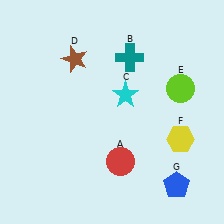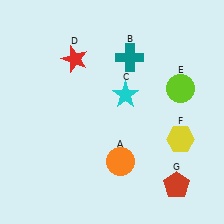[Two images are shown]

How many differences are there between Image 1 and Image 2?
There are 3 differences between the two images.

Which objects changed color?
A changed from red to orange. D changed from brown to red. G changed from blue to red.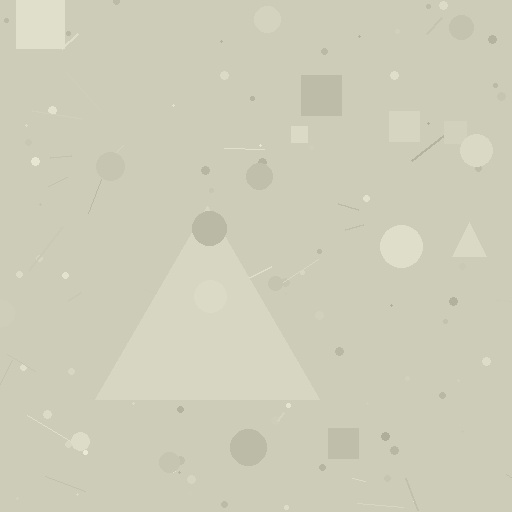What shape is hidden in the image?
A triangle is hidden in the image.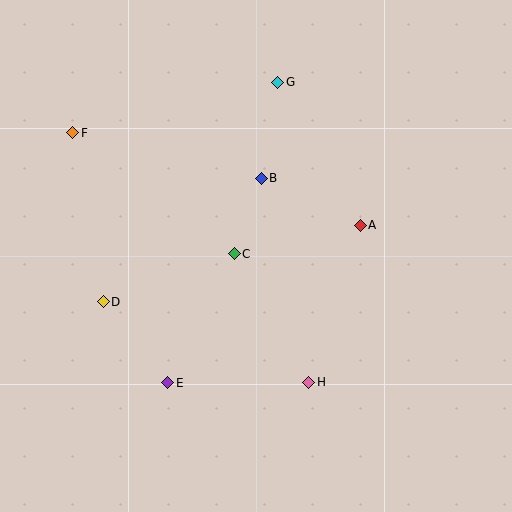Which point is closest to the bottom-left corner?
Point E is closest to the bottom-left corner.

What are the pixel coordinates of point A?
Point A is at (360, 225).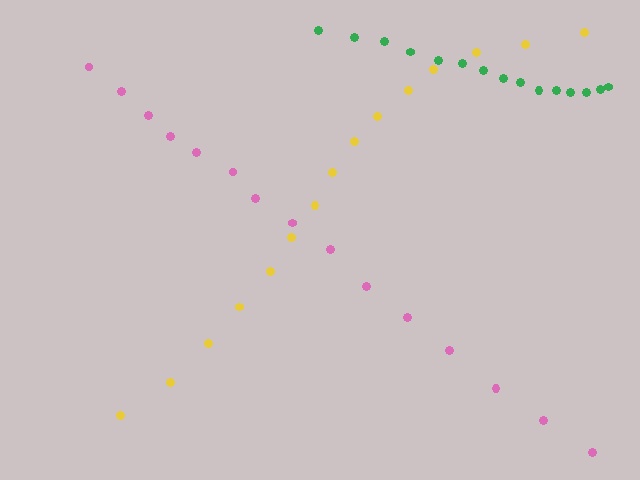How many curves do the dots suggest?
There are 3 distinct paths.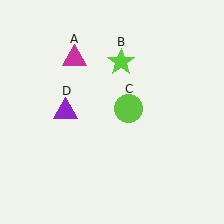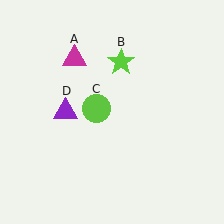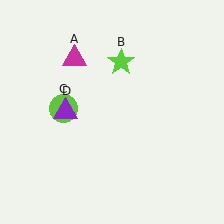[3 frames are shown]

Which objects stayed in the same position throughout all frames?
Magenta triangle (object A) and lime star (object B) and purple triangle (object D) remained stationary.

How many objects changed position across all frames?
1 object changed position: lime circle (object C).